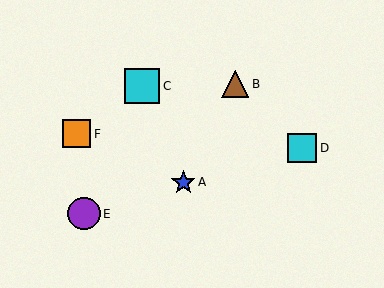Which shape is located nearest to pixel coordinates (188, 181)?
The blue star (labeled A) at (183, 182) is nearest to that location.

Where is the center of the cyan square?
The center of the cyan square is at (302, 148).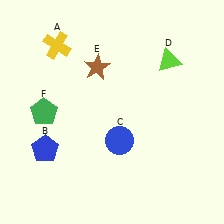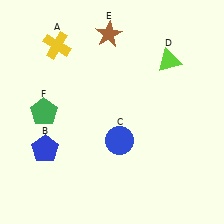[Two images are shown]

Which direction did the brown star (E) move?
The brown star (E) moved up.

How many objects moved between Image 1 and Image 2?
1 object moved between the two images.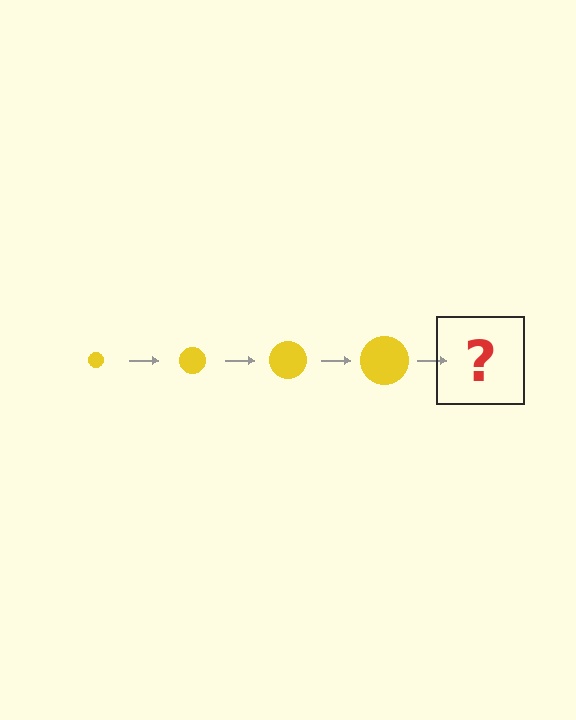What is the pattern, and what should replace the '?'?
The pattern is that the circle gets progressively larger each step. The '?' should be a yellow circle, larger than the previous one.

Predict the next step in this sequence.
The next step is a yellow circle, larger than the previous one.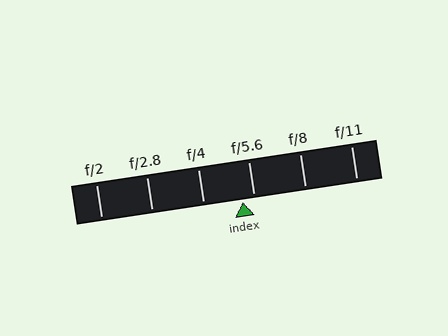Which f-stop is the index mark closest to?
The index mark is closest to f/5.6.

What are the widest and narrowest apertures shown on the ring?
The widest aperture shown is f/2 and the narrowest is f/11.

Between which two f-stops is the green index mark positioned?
The index mark is between f/4 and f/5.6.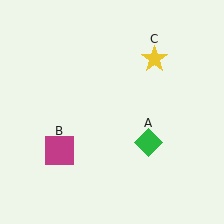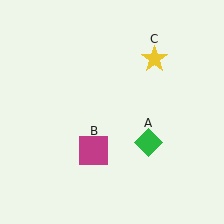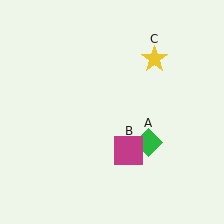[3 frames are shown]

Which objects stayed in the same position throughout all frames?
Green diamond (object A) and yellow star (object C) remained stationary.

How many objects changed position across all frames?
1 object changed position: magenta square (object B).